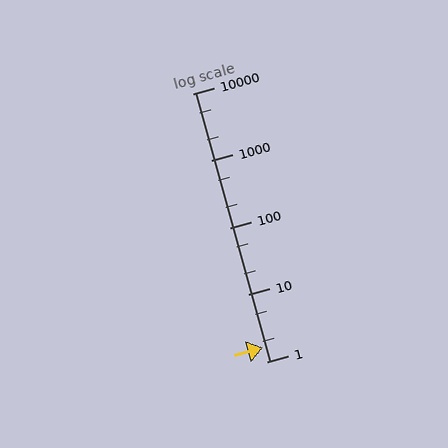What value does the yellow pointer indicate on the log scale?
The pointer indicates approximately 1.6.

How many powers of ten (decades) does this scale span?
The scale spans 4 decades, from 1 to 10000.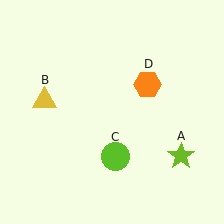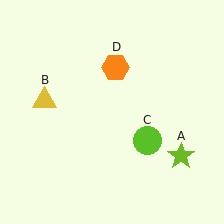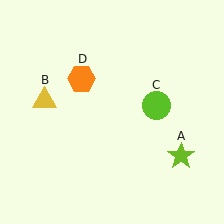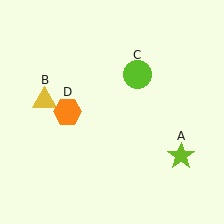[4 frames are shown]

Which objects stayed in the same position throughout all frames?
Lime star (object A) and yellow triangle (object B) remained stationary.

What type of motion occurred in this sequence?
The lime circle (object C), orange hexagon (object D) rotated counterclockwise around the center of the scene.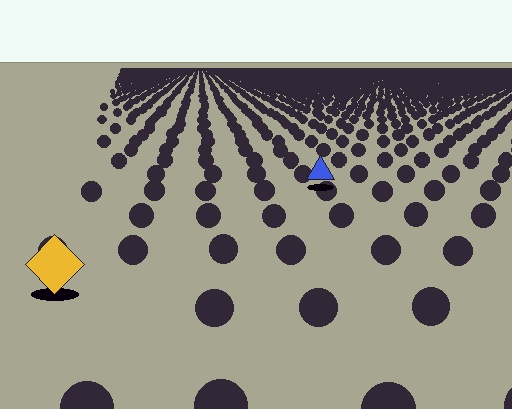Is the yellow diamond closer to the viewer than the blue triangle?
Yes. The yellow diamond is closer — you can tell from the texture gradient: the ground texture is coarser near it.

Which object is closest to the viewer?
The yellow diamond is closest. The texture marks near it are larger and more spread out.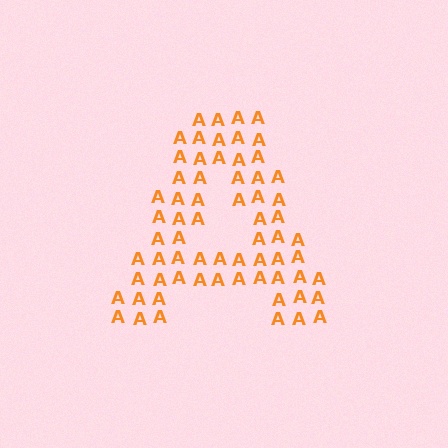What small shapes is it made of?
It is made of small letter A's.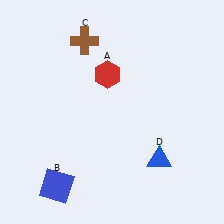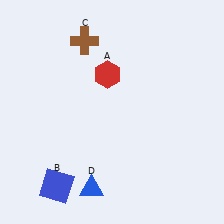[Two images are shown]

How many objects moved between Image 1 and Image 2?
1 object moved between the two images.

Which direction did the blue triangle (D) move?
The blue triangle (D) moved left.